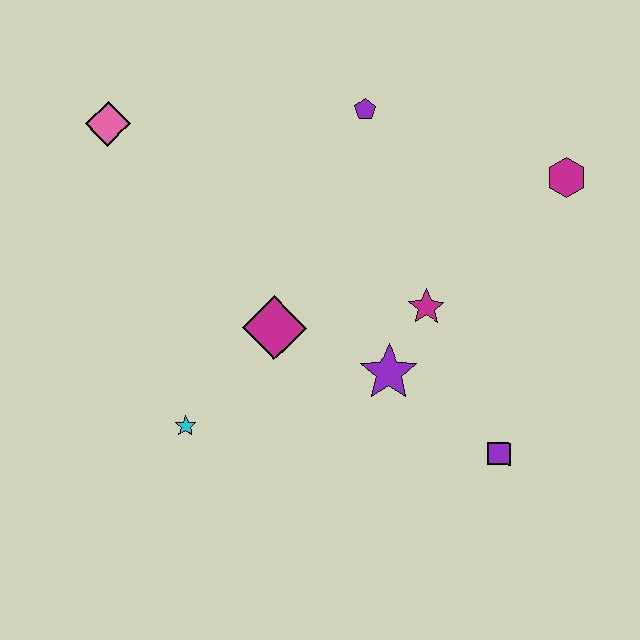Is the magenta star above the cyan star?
Yes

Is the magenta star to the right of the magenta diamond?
Yes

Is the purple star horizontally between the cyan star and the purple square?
Yes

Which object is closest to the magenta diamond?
The purple star is closest to the magenta diamond.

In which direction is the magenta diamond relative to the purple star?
The magenta diamond is to the left of the purple star.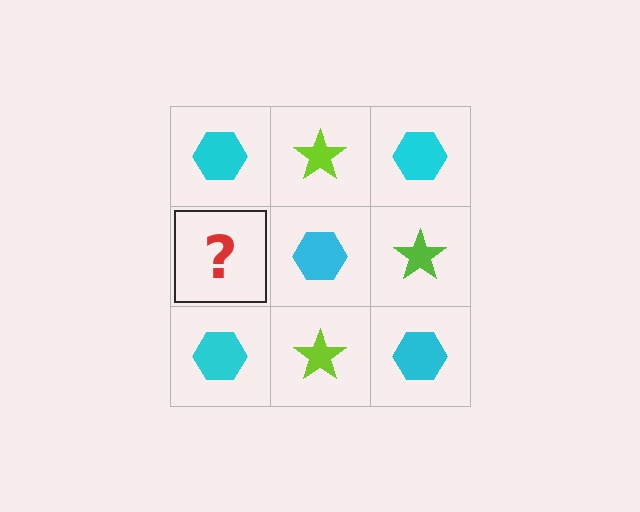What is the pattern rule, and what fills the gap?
The rule is that it alternates cyan hexagon and lime star in a checkerboard pattern. The gap should be filled with a lime star.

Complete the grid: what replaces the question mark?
The question mark should be replaced with a lime star.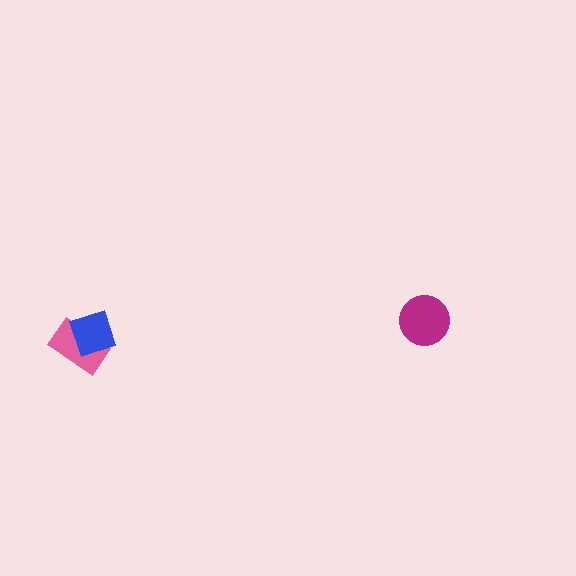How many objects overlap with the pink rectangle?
1 object overlaps with the pink rectangle.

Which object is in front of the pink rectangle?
The blue diamond is in front of the pink rectangle.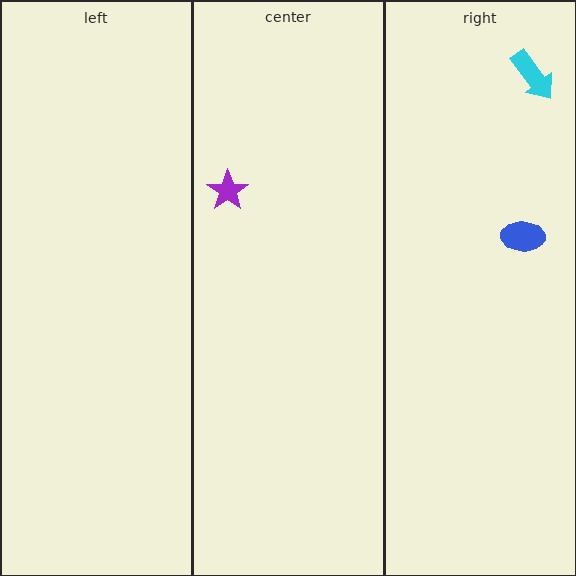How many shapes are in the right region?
2.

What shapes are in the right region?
The blue ellipse, the cyan arrow.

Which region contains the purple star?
The center region.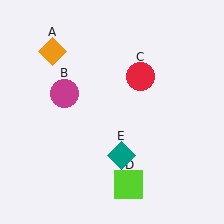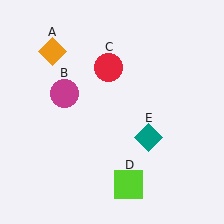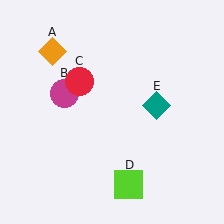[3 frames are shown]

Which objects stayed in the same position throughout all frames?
Orange diamond (object A) and magenta circle (object B) and lime square (object D) remained stationary.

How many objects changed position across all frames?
2 objects changed position: red circle (object C), teal diamond (object E).